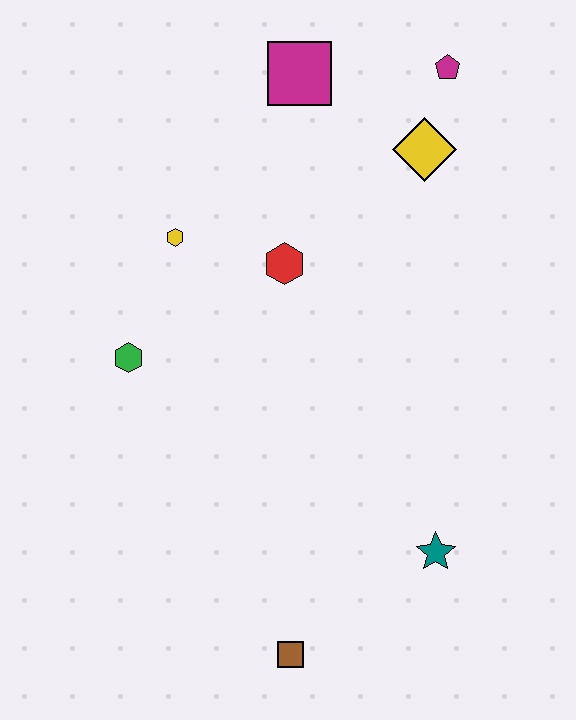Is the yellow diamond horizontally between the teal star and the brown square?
Yes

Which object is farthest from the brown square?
The magenta pentagon is farthest from the brown square.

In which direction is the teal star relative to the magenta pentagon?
The teal star is below the magenta pentagon.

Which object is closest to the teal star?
The brown square is closest to the teal star.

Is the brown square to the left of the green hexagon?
No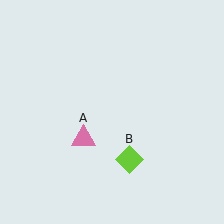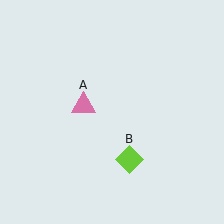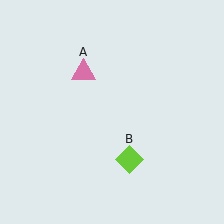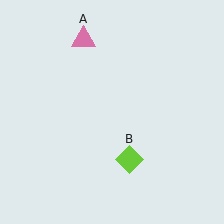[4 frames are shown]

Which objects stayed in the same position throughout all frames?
Lime diamond (object B) remained stationary.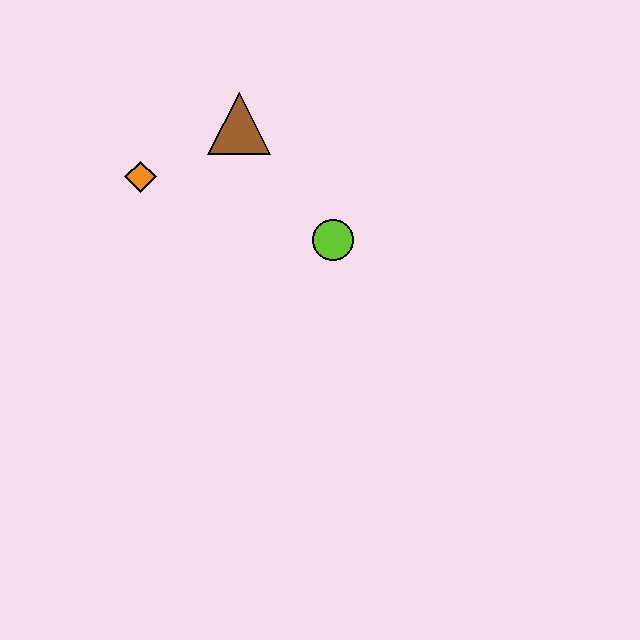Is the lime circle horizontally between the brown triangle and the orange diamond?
No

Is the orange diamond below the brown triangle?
Yes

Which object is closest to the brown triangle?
The orange diamond is closest to the brown triangle.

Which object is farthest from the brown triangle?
The lime circle is farthest from the brown triangle.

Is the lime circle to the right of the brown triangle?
Yes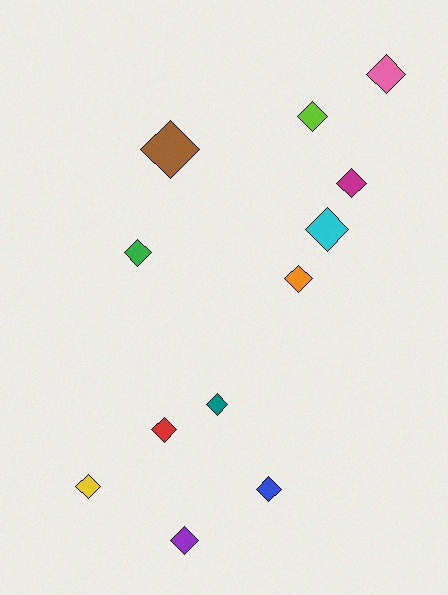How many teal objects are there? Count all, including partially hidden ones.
There is 1 teal object.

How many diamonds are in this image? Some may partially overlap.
There are 12 diamonds.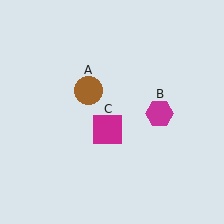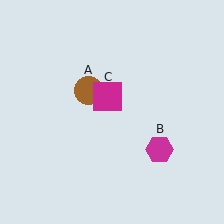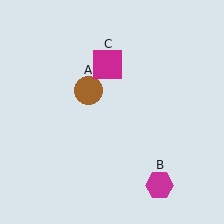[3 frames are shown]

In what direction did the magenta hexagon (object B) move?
The magenta hexagon (object B) moved down.